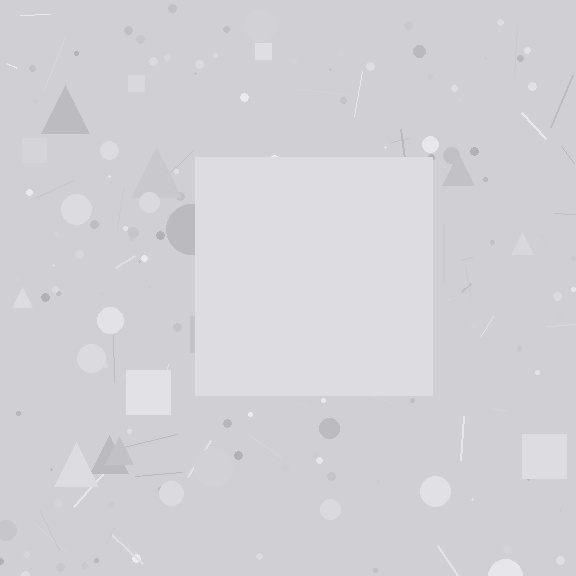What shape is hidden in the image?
A square is hidden in the image.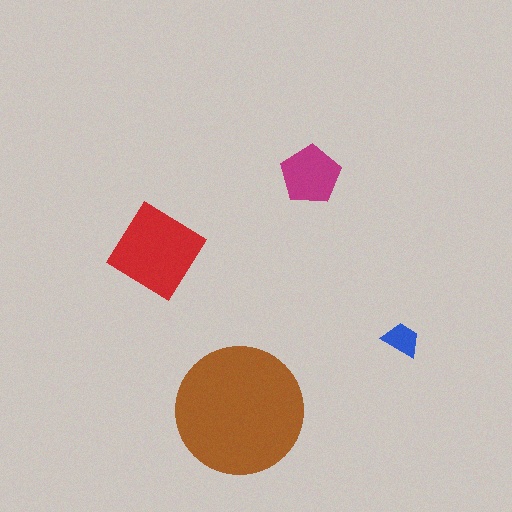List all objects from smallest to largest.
The blue trapezoid, the magenta pentagon, the red diamond, the brown circle.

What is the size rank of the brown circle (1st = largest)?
1st.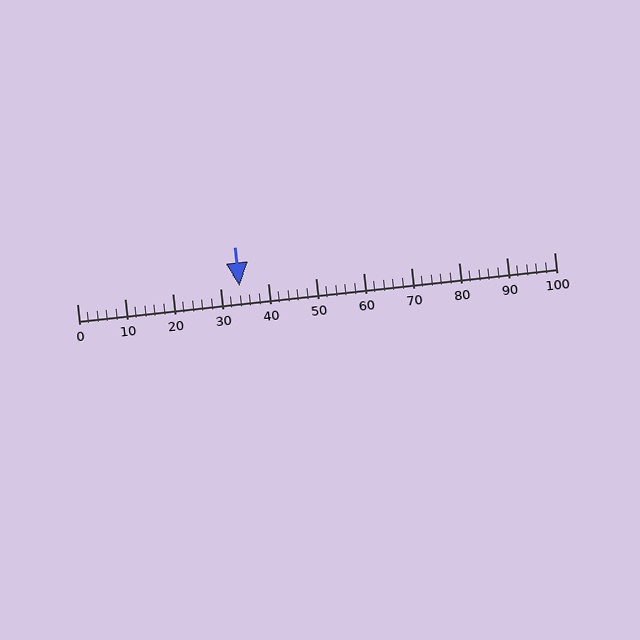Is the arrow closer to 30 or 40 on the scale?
The arrow is closer to 30.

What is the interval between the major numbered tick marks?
The major tick marks are spaced 10 units apart.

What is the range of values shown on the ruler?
The ruler shows values from 0 to 100.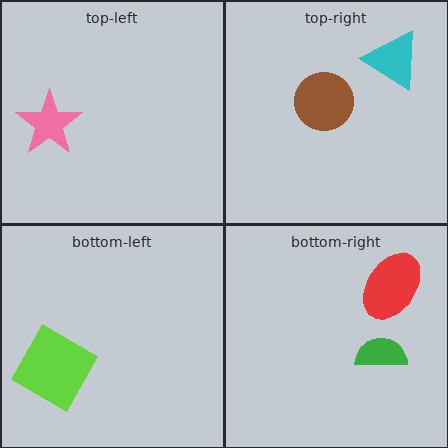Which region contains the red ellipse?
The bottom-right region.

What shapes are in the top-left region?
The pink star.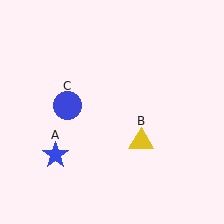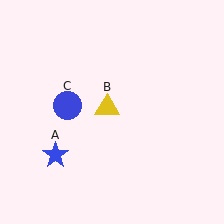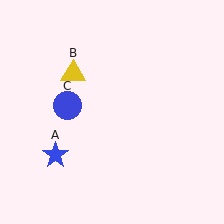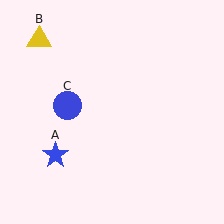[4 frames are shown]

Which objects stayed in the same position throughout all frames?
Blue star (object A) and blue circle (object C) remained stationary.